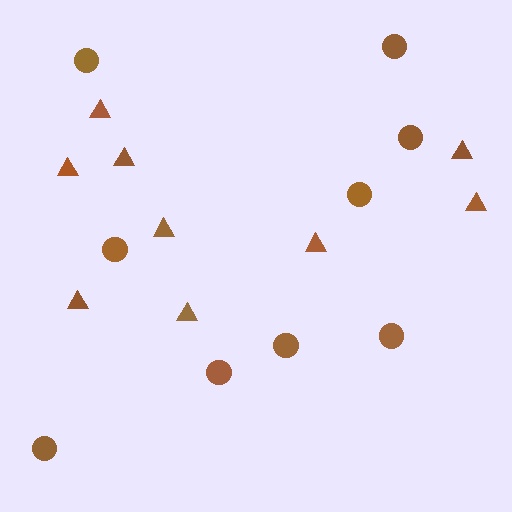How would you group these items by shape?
There are 2 groups: one group of triangles (9) and one group of circles (9).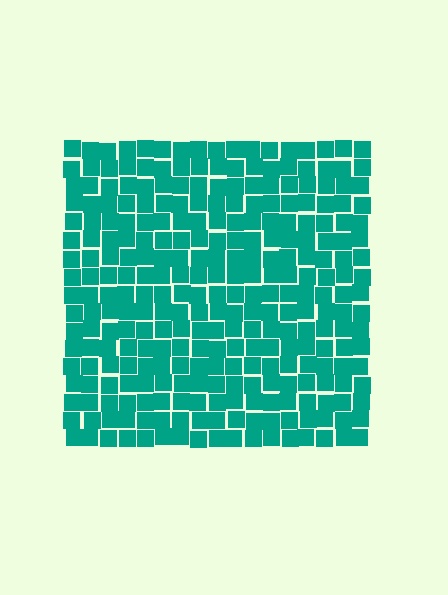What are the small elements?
The small elements are squares.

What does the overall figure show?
The overall figure shows a square.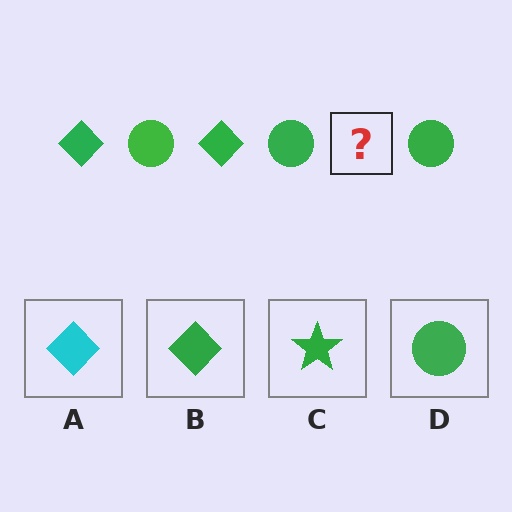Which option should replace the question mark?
Option B.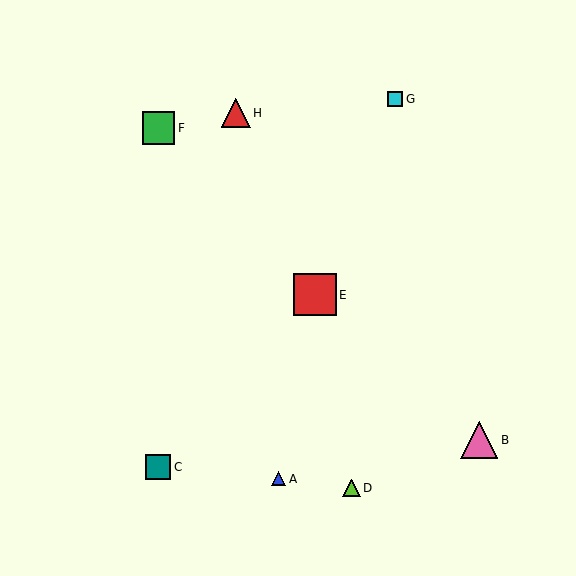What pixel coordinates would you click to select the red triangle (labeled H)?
Click at (236, 113) to select the red triangle H.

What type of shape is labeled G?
Shape G is a cyan square.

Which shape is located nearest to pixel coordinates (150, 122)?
The green square (labeled F) at (158, 128) is nearest to that location.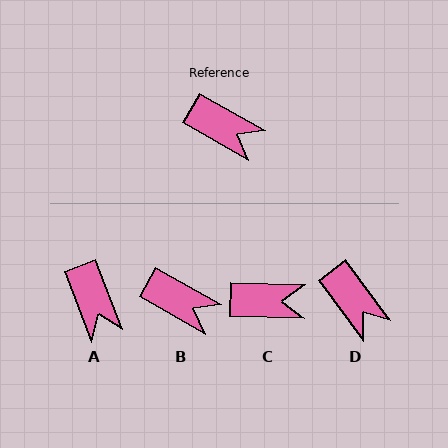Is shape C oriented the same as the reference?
No, it is off by about 28 degrees.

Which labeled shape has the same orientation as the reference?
B.